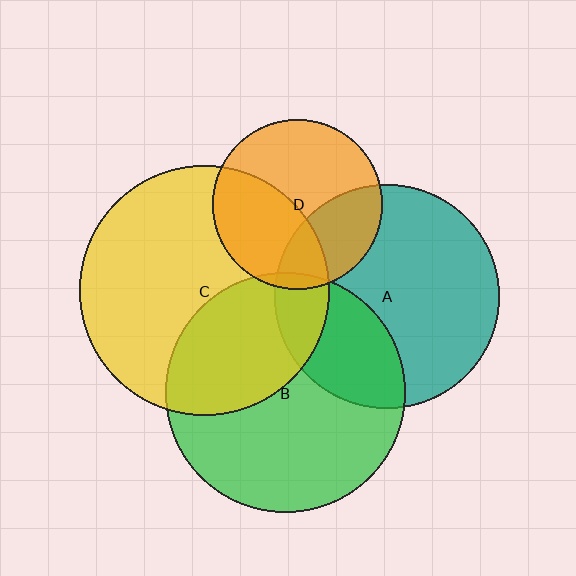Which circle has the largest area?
Circle C (yellow).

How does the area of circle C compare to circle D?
Approximately 2.2 times.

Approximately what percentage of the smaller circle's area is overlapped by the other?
Approximately 5%.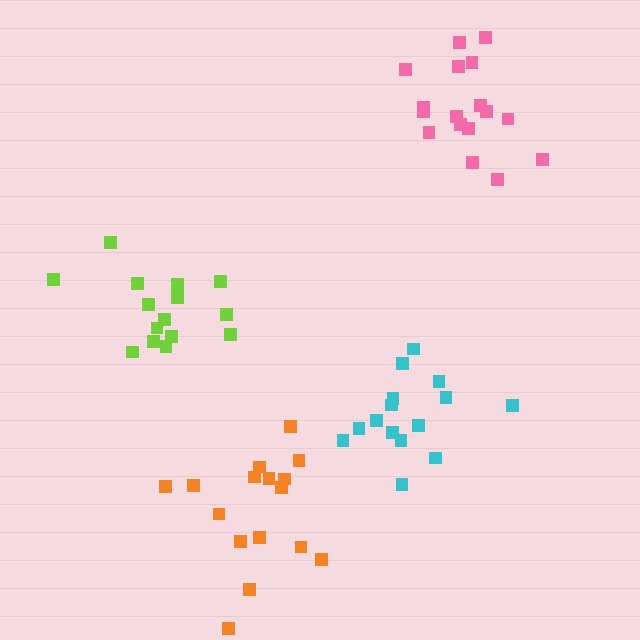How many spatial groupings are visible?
There are 4 spatial groupings.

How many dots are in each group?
Group 1: 15 dots, Group 2: 15 dots, Group 3: 16 dots, Group 4: 17 dots (63 total).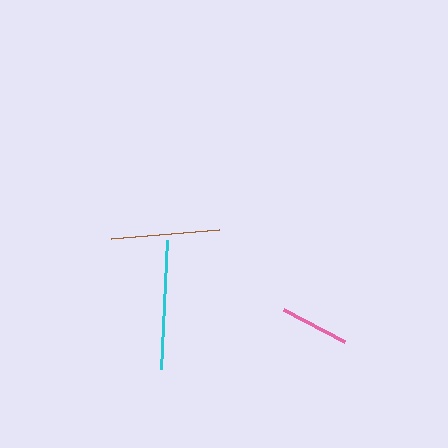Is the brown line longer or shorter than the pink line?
The brown line is longer than the pink line.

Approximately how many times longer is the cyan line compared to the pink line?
The cyan line is approximately 1.9 times the length of the pink line.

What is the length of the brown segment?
The brown segment is approximately 108 pixels long.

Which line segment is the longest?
The cyan line is the longest at approximately 129 pixels.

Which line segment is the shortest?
The pink line is the shortest at approximately 69 pixels.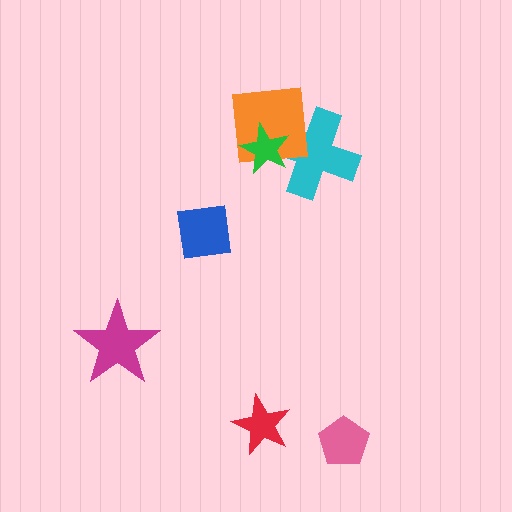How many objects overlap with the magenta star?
0 objects overlap with the magenta star.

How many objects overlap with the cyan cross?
2 objects overlap with the cyan cross.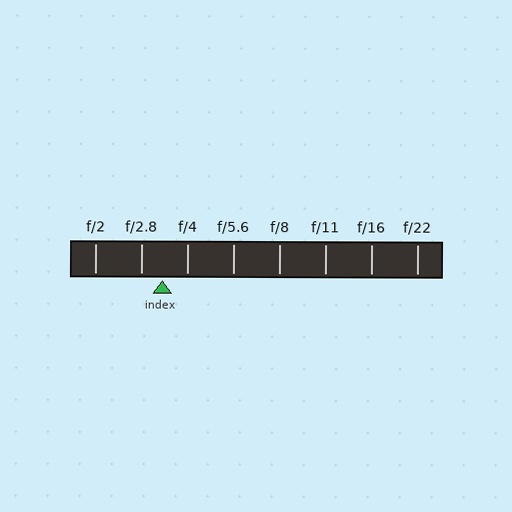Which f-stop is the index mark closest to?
The index mark is closest to f/2.8.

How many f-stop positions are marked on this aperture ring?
There are 8 f-stop positions marked.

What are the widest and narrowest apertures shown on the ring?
The widest aperture shown is f/2 and the narrowest is f/22.